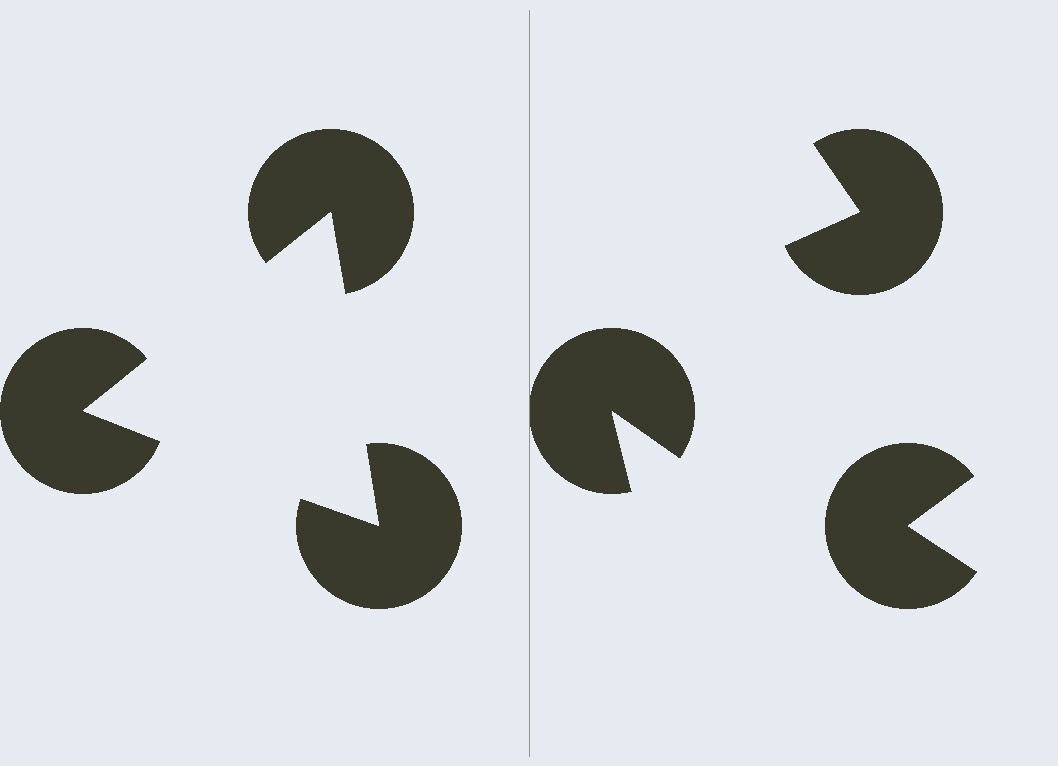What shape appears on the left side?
An illusory triangle.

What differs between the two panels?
The pac-man discs are positioned identically on both sides; only the wedge orientations differ. On the left they align to a triangle; on the right they are misaligned.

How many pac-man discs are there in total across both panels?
6 — 3 on each side.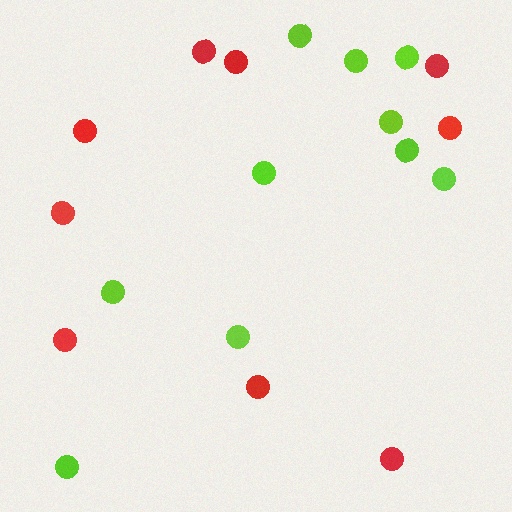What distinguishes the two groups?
There are 2 groups: one group of lime circles (10) and one group of red circles (9).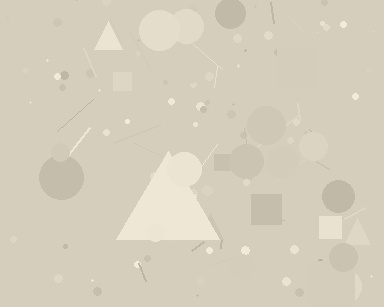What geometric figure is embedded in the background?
A triangle is embedded in the background.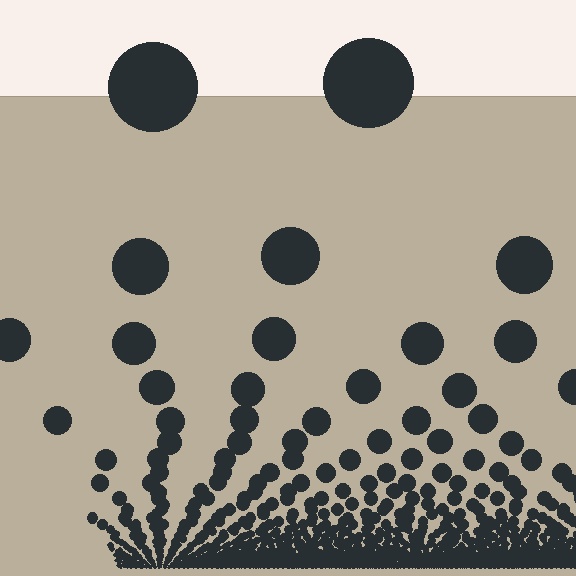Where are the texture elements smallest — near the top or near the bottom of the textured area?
Near the bottom.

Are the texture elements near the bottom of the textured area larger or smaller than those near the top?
Smaller. The gradient is inverted — elements near the bottom are smaller and denser.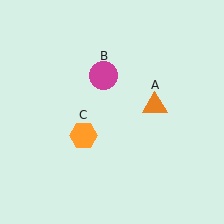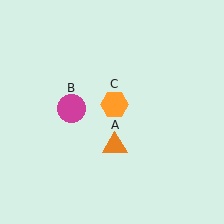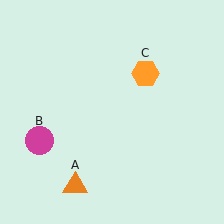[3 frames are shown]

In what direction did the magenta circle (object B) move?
The magenta circle (object B) moved down and to the left.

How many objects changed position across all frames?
3 objects changed position: orange triangle (object A), magenta circle (object B), orange hexagon (object C).